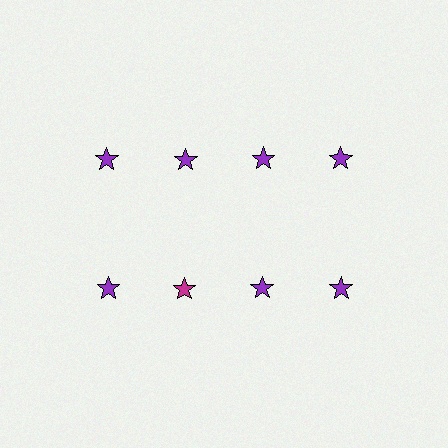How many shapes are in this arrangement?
There are 8 shapes arranged in a grid pattern.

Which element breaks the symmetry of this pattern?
The magenta star in the second row, second from left column breaks the symmetry. All other shapes are purple stars.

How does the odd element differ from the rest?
It has a different color: magenta instead of purple.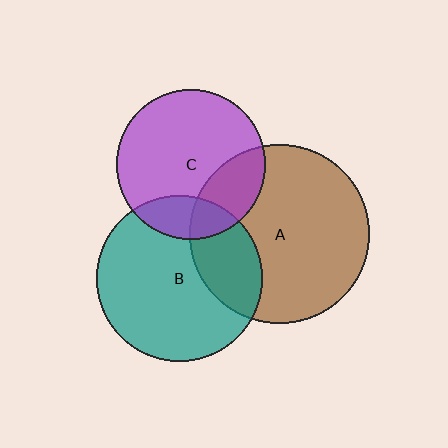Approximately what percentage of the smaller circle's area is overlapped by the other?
Approximately 25%.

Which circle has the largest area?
Circle A (brown).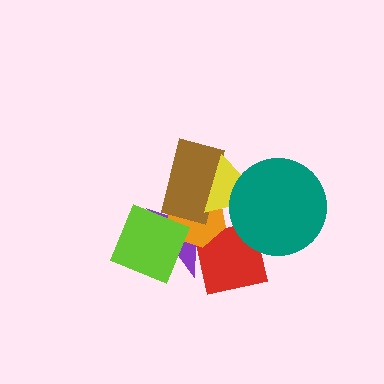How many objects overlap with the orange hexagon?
5 objects overlap with the orange hexagon.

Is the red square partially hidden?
Yes, it is partially covered by another shape.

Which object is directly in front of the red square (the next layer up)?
The orange hexagon is directly in front of the red square.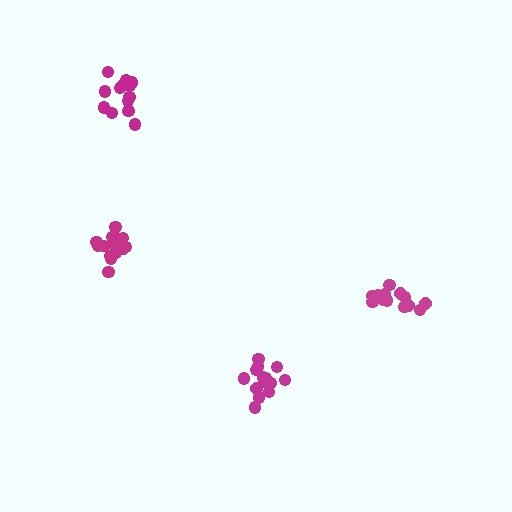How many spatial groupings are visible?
There are 4 spatial groupings.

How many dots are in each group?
Group 1: 14 dots, Group 2: 14 dots, Group 3: 15 dots, Group 4: 15 dots (58 total).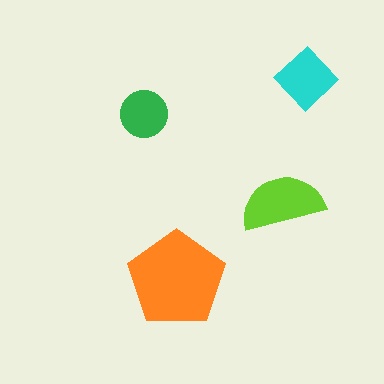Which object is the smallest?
The green circle.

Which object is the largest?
The orange pentagon.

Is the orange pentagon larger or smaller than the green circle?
Larger.